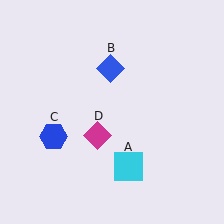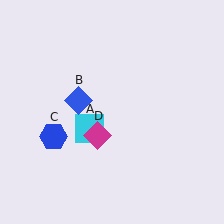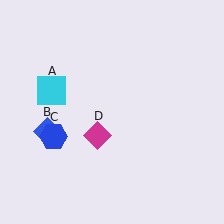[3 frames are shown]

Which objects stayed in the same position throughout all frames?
Blue hexagon (object C) and magenta diamond (object D) remained stationary.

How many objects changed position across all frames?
2 objects changed position: cyan square (object A), blue diamond (object B).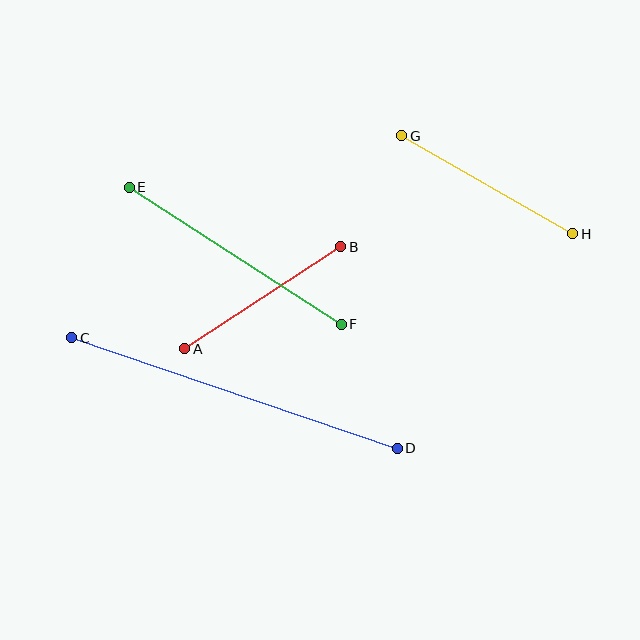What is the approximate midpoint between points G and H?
The midpoint is at approximately (487, 185) pixels.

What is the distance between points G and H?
The distance is approximately 197 pixels.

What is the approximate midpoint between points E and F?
The midpoint is at approximately (235, 256) pixels.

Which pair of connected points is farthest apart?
Points C and D are farthest apart.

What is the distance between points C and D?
The distance is approximately 344 pixels.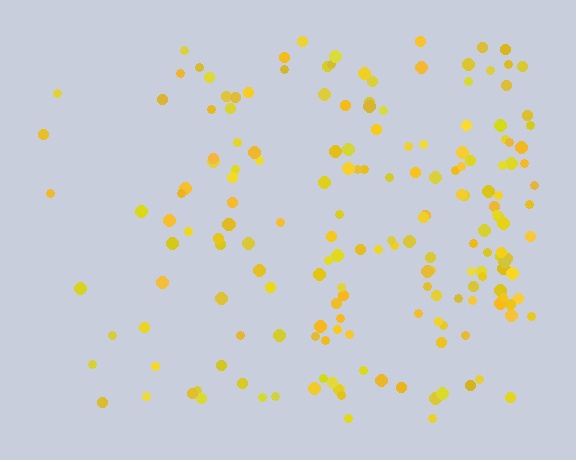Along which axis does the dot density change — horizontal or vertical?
Horizontal.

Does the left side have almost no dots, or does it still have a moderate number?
Still a moderate number, just noticeably fewer than the right.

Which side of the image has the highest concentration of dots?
The right.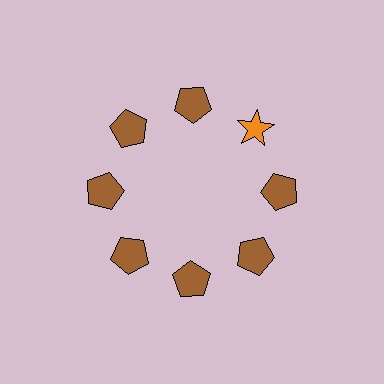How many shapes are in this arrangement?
There are 8 shapes arranged in a ring pattern.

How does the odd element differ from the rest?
It differs in both color (orange instead of brown) and shape (star instead of pentagon).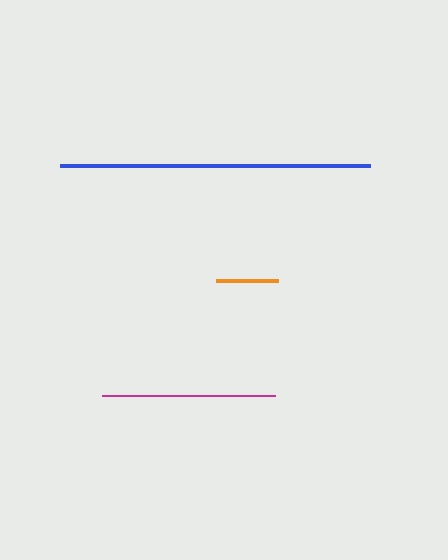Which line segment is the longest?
The blue line is the longest at approximately 311 pixels.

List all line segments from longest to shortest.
From longest to shortest: blue, magenta, orange.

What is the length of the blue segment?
The blue segment is approximately 311 pixels long.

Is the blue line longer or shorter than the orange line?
The blue line is longer than the orange line.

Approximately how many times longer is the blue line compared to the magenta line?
The blue line is approximately 1.8 times the length of the magenta line.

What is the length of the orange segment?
The orange segment is approximately 62 pixels long.